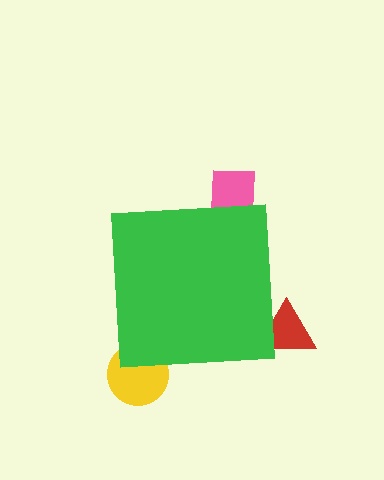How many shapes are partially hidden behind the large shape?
3 shapes are partially hidden.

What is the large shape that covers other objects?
A green square.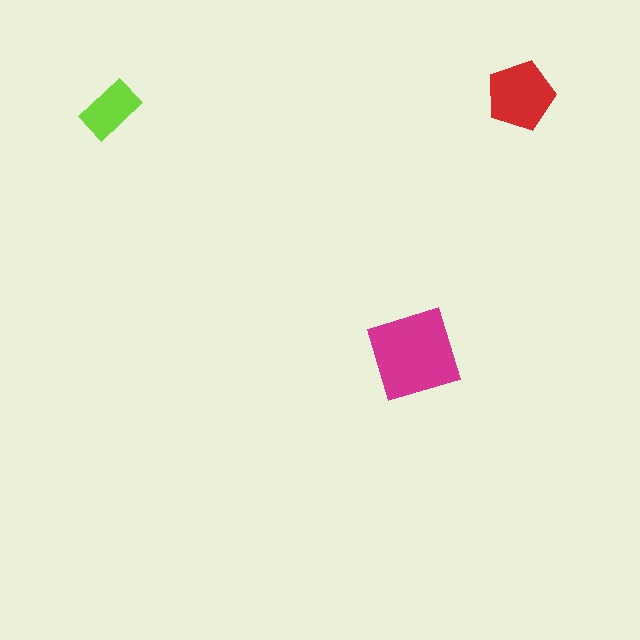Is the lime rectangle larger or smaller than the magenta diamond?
Smaller.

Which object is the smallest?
The lime rectangle.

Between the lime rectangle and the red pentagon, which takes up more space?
The red pentagon.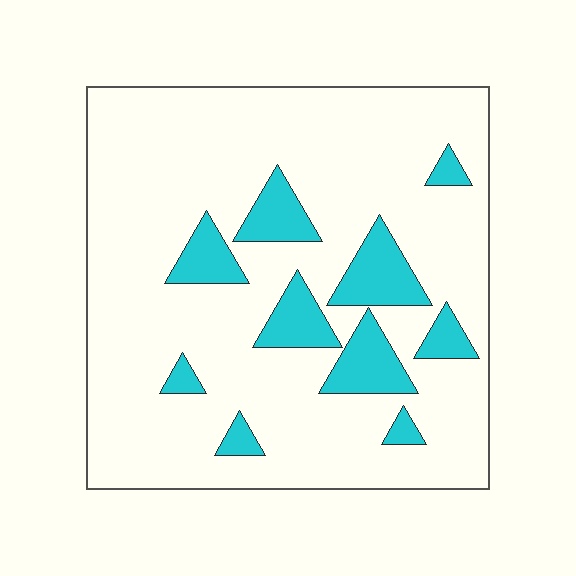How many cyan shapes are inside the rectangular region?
10.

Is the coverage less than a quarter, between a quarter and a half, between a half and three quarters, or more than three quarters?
Less than a quarter.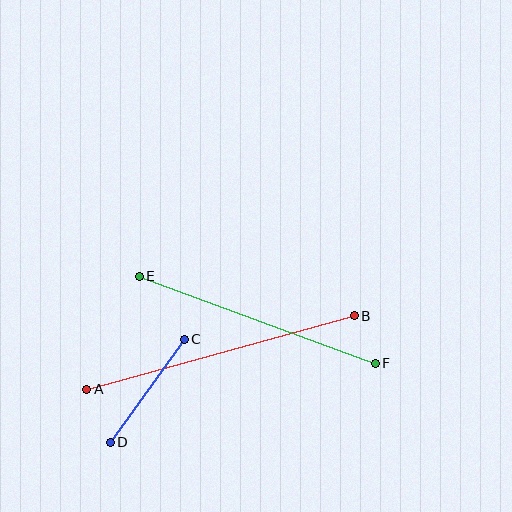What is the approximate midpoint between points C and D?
The midpoint is at approximately (147, 391) pixels.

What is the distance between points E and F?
The distance is approximately 252 pixels.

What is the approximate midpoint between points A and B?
The midpoint is at approximately (220, 353) pixels.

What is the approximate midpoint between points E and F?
The midpoint is at approximately (257, 320) pixels.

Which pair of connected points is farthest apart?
Points A and B are farthest apart.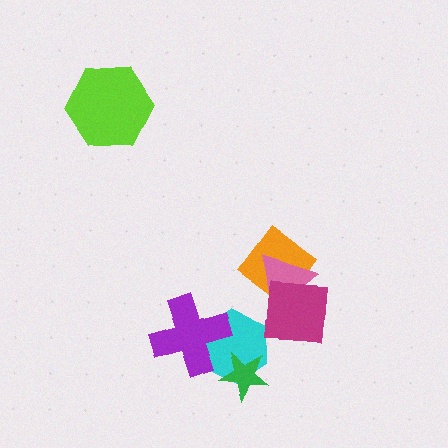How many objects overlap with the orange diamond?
2 objects overlap with the orange diamond.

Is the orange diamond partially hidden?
Yes, it is partially covered by another shape.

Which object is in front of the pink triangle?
The magenta square is in front of the pink triangle.